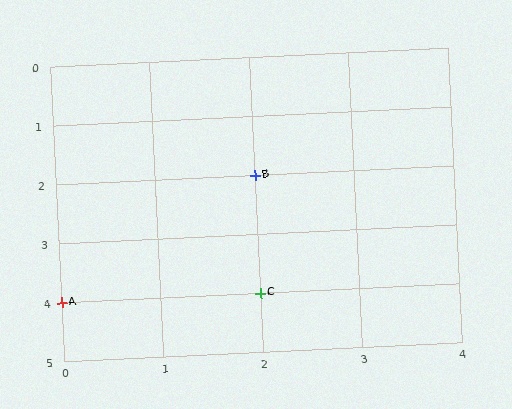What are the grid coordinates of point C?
Point C is at grid coordinates (2, 4).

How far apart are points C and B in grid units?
Points C and B are 2 rows apart.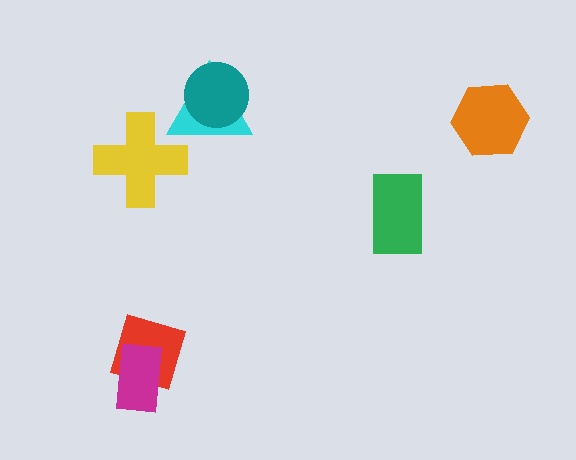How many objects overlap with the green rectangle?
0 objects overlap with the green rectangle.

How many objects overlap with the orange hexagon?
0 objects overlap with the orange hexagon.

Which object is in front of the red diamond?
The magenta rectangle is in front of the red diamond.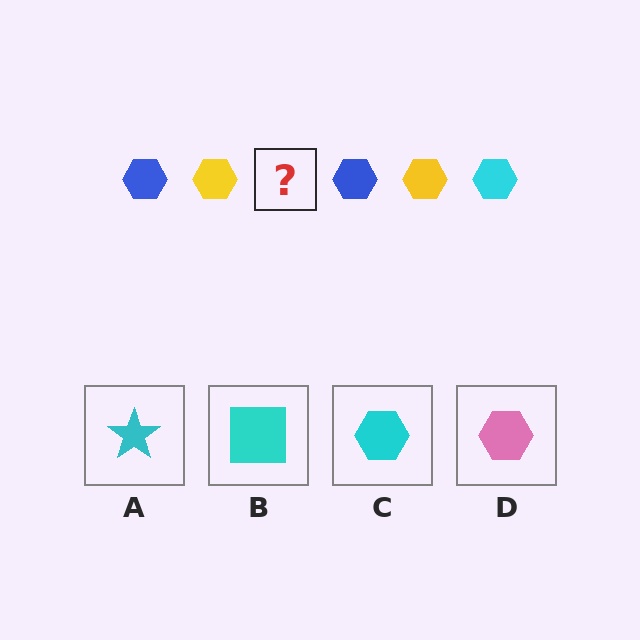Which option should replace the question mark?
Option C.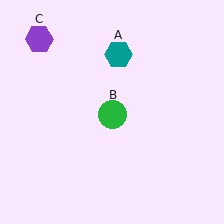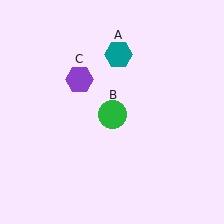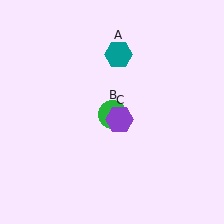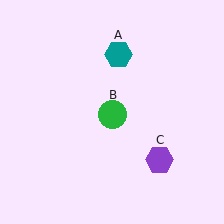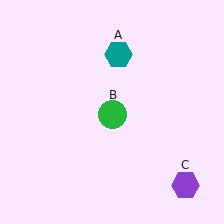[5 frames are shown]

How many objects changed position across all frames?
1 object changed position: purple hexagon (object C).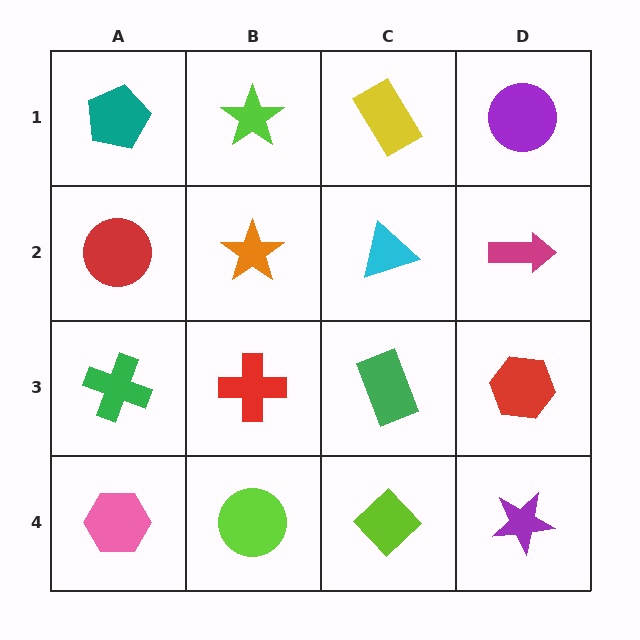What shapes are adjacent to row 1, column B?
An orange star (row 2, column B), a teal pentagon (row 1, column A), a yellow rectangle (row 1, column C).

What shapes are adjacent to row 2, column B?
A lime star (row 1, column B), a red cross (row 3, column B), a red circle (row 2, column A), a cyan triangle (row 2, column C).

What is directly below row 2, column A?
A green cross.